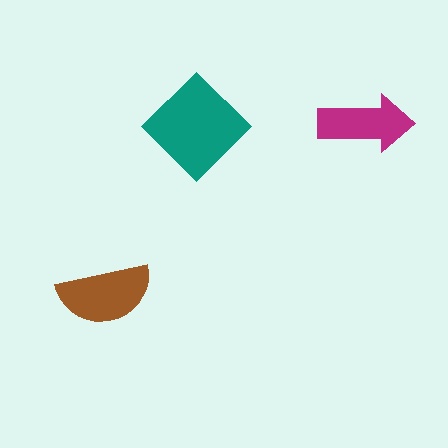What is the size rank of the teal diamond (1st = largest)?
1st.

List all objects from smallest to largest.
The magenta arrow, the brown semicircle, the teal diamond.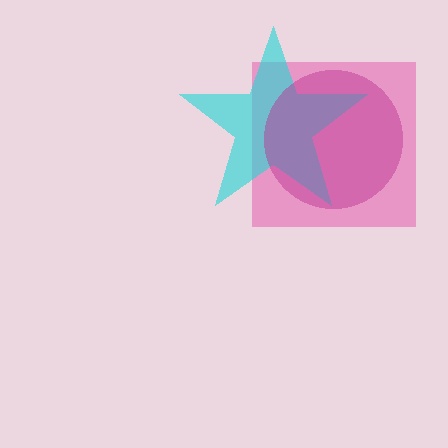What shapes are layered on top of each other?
The layered shapes are: a pink square, a cyan star, a magenta circle.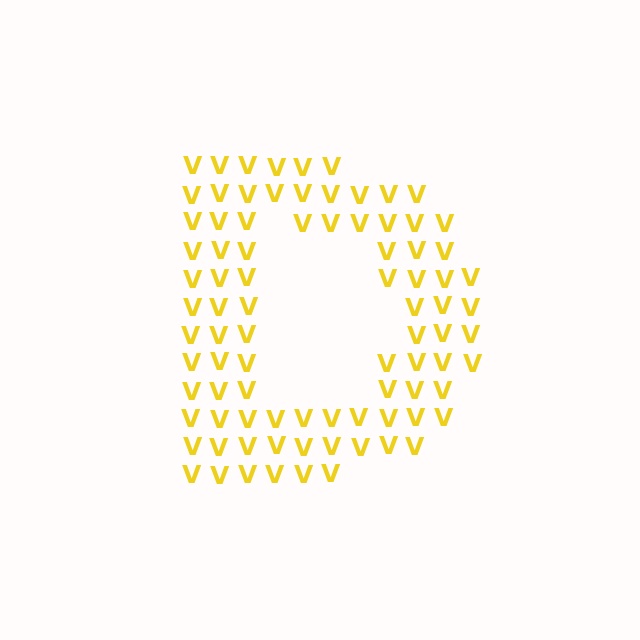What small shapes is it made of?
It is made of small letter V's.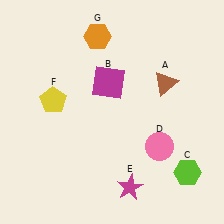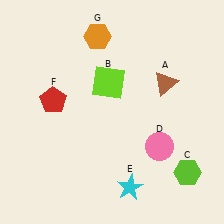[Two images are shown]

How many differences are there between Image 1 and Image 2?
There are 3 differences between the two images.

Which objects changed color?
B changed from magenta to lime. E changed from magenta to cyan. F changed from yellow to red.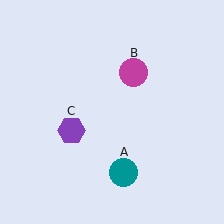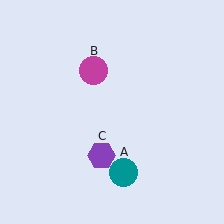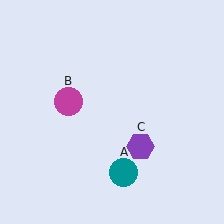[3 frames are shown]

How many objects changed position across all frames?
2 objects changed position: magenta circle (object B), purple hexagon (object C).